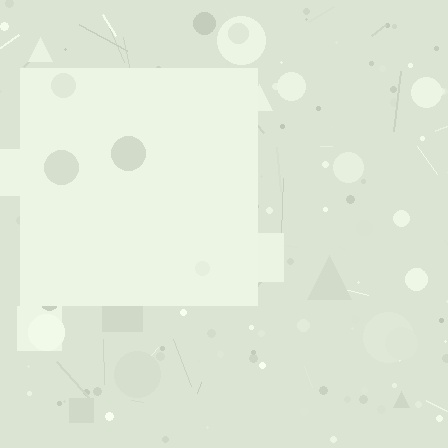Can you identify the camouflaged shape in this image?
The camouflaged shape is a square.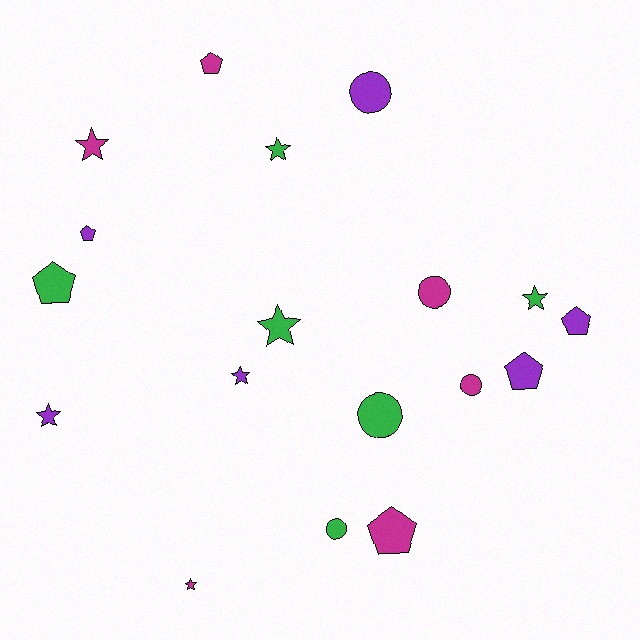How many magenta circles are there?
There are 2 magenta circles.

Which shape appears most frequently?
Star, with 7 objects.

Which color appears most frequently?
Green, with 6 objects.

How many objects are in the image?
There are 18 objects.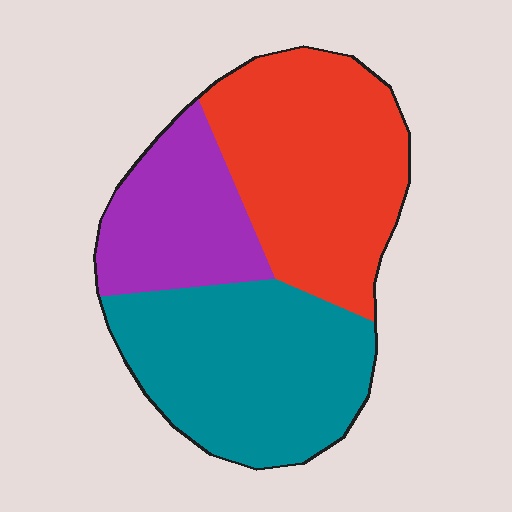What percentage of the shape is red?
Red takes up about two fifths (2/5) of the shape.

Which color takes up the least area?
Purple, at roughly 20%.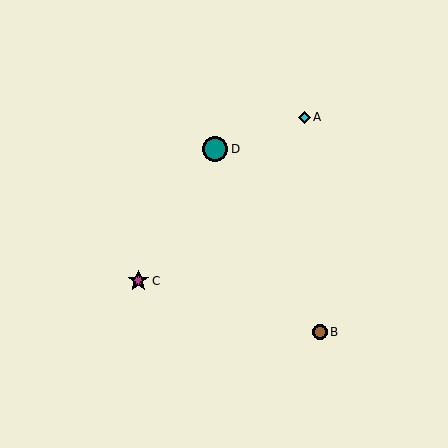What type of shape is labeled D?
Shape D is a teal circle.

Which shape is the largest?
The teal circle (labeled D) is the largest.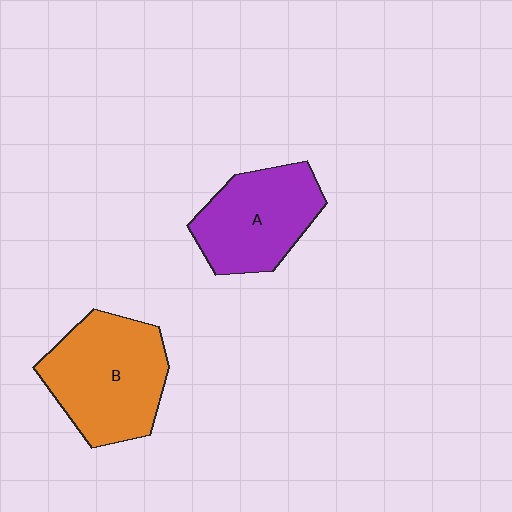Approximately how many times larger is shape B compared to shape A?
Approximately 1.2 times.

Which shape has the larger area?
Shape B (orange).